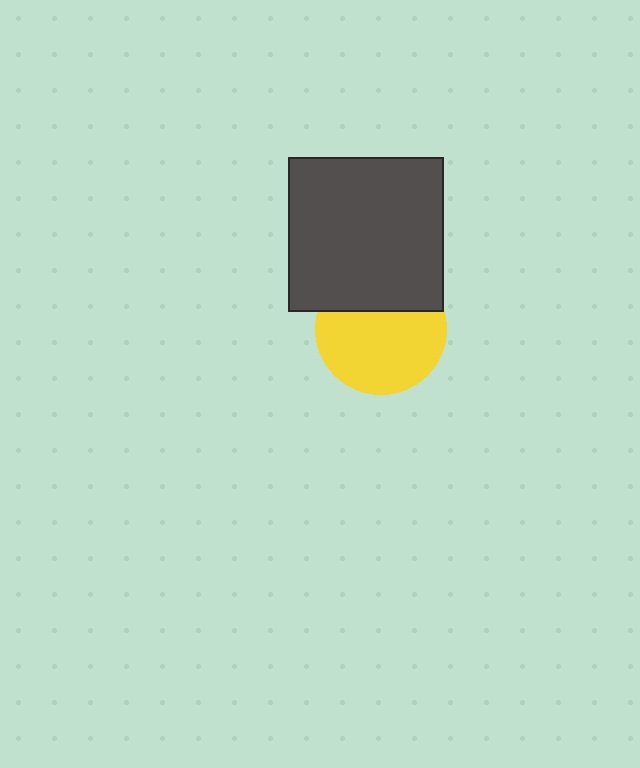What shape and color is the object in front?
The object in front is a dark gray square.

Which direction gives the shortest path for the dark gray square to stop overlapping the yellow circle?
Moving up gives the shortest separation.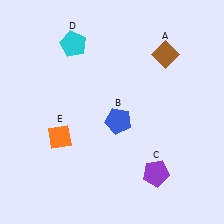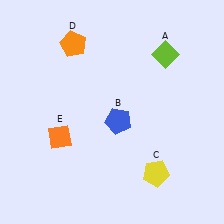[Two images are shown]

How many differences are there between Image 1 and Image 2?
There are 3 differences between the two images.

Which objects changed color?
A changed from brown to lime. C changed from purple to yellow. D changed from cyan to orange.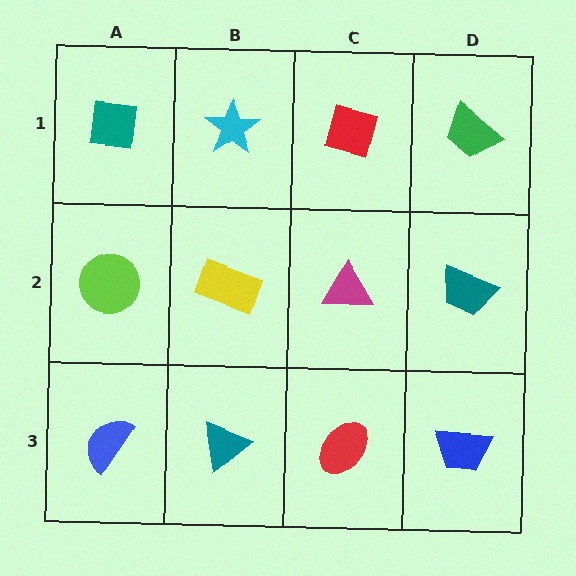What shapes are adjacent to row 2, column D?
A green trapezoid (row 1, column D), a blue trapezoid (row 3, column D), a magenta triangle (row 2, column C).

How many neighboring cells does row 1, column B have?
3.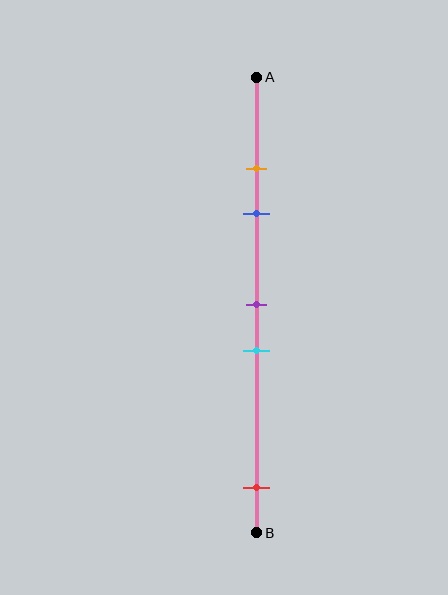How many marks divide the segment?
There are 5 marks dividing the segment.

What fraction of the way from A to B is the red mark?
The red mark is approximately 90% (0.9) of the way from A to B.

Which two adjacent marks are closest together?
The orange and blue marks are the closest adjacent pair.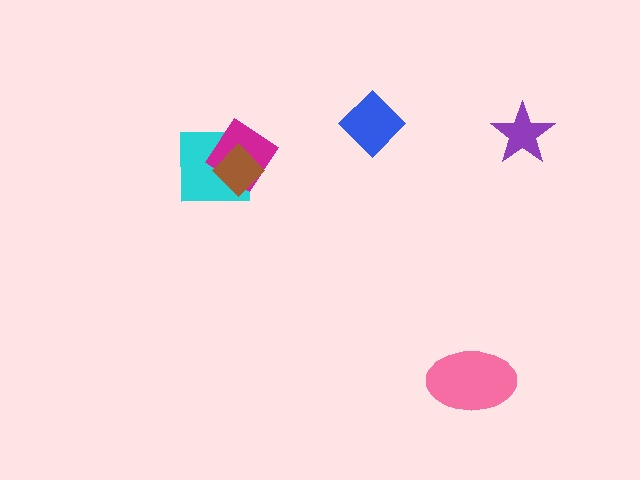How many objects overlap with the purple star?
0 objects overlap with the purple star.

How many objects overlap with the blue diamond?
0 objects overlap with the blue diamond.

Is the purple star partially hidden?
No, no other shape covers it.